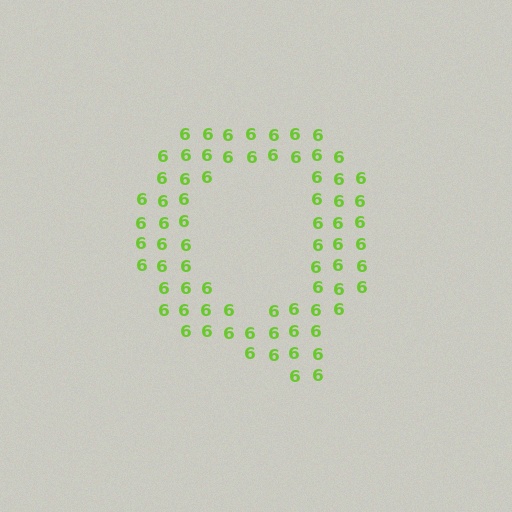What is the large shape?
The large shape is the letter Q.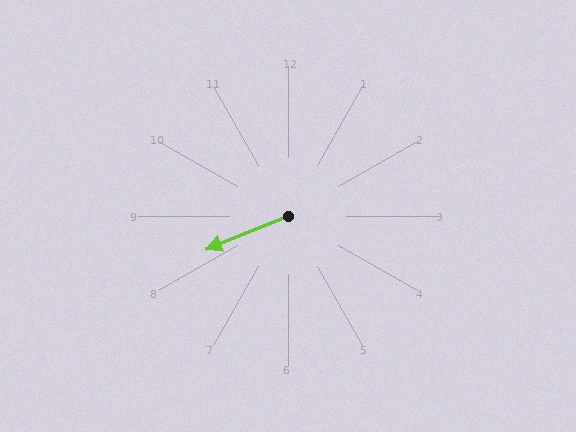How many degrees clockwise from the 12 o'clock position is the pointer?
Approximately 248 degrees.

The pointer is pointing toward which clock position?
Roughly 8 o'clock.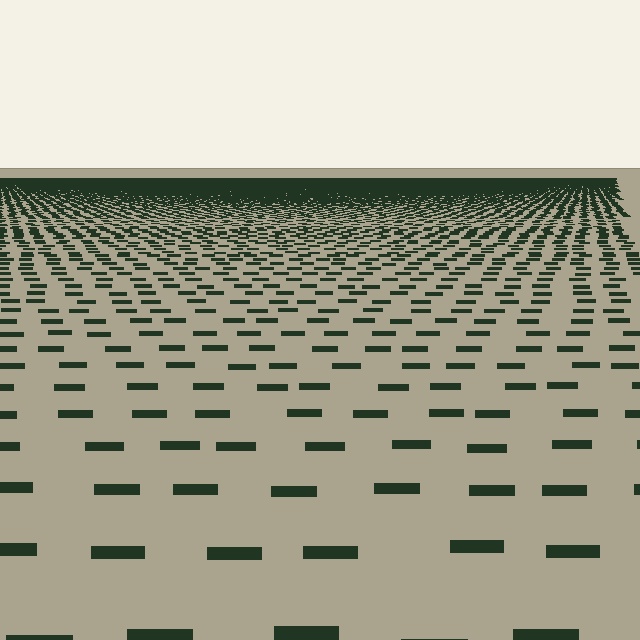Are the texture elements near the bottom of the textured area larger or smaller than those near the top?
Larger. Near the bottom, elements are closer to the viewer and appear at a bigger on-screen size.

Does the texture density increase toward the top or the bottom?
Density increases toward the top.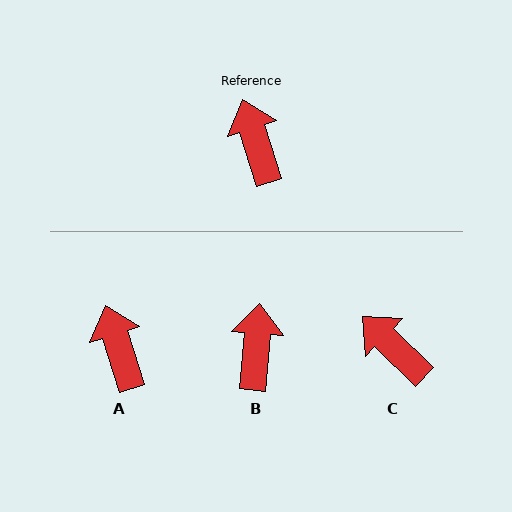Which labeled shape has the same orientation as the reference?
A.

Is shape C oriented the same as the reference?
No, it is off by about 27 degrees.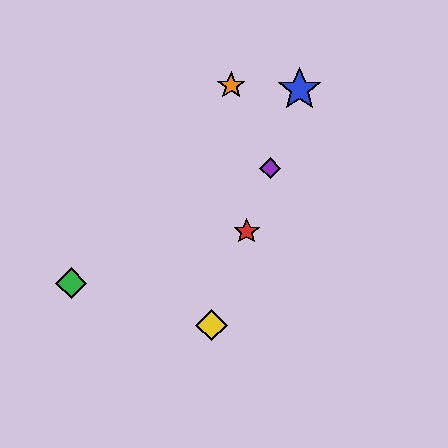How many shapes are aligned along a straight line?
4 shapes (the red star, the blue star, the yellow diamond, the purple diamond) are aligned along a straight line.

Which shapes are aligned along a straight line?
The red star, the blue star, the yellow diamond, the purple diamond are aligned along a straight line.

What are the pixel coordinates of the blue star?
The blue star is at (299, 90).